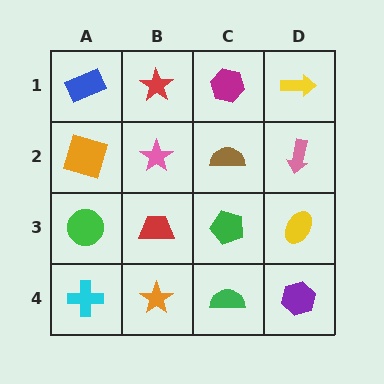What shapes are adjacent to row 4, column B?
A red trapezoid (row 3, column B), a cyan cross (row 4, column A), a green semicircle (row 4, column C).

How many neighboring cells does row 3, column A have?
3.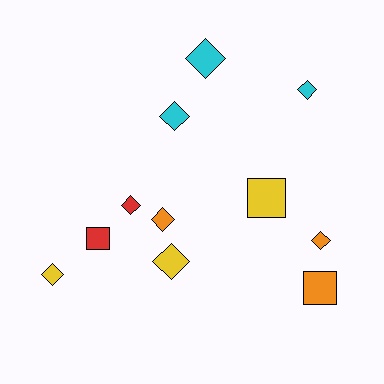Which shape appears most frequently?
Diamond, with 8 objects.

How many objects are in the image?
There are 11 objects.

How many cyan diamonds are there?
There are 3 cyan diamonds.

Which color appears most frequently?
Orange, with 3 objects.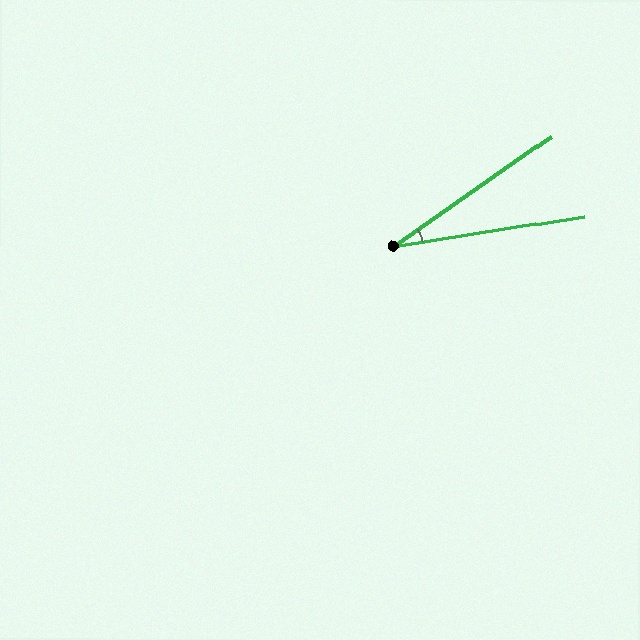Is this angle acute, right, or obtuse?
It is acute.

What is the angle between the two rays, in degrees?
Approximately 26 degrees.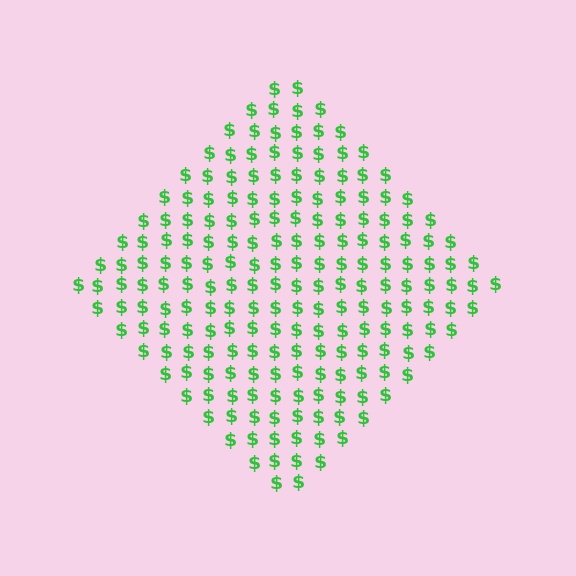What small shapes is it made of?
It is made of small dollar signs.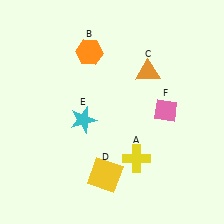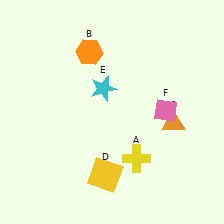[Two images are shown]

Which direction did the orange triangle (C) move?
The orange triangle (C) moved down.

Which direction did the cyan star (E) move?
The cyan star (E) moved up.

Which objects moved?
The objects that moved are: the orange triangle (C), the cyan star (E).